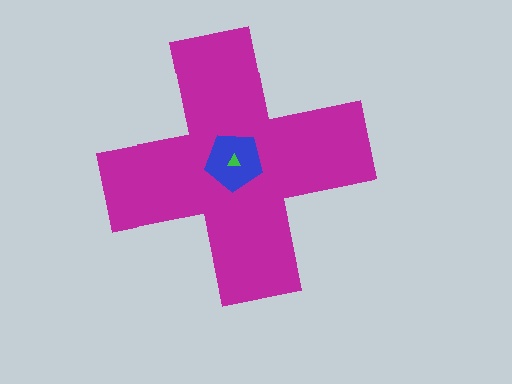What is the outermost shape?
The magenta cross.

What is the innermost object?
The green triangle.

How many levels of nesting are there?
3.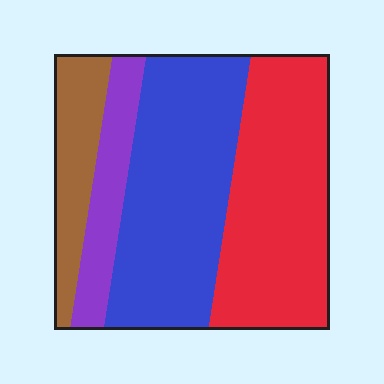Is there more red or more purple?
Red.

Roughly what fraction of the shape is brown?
Brown covers roughly 15% of the shape.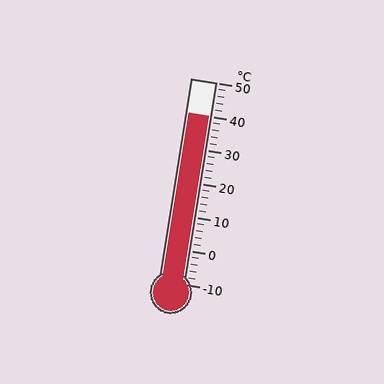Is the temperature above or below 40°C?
The temperature is at 40°C.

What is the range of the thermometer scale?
The thermometer scale ranges from -10°C to 50°C.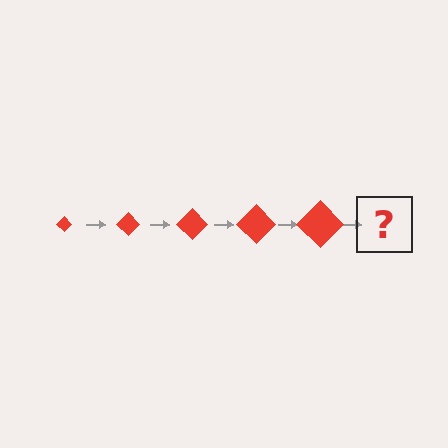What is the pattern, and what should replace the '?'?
The pattern is that the diamond gets progressively larger each step. The '?' should be a red diamond, larger than the previous one.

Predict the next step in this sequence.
The next step is a red diamond, larger than the previous one.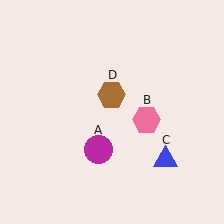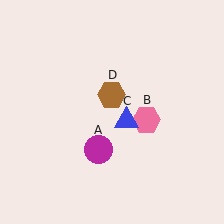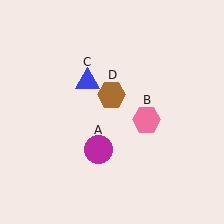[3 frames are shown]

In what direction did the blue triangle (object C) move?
The blue triangle (object C) moved up and to the left.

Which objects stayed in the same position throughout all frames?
Magenta circle (object A) and pink hexagon (object B) and brown hexagon (object D) remained stationary.